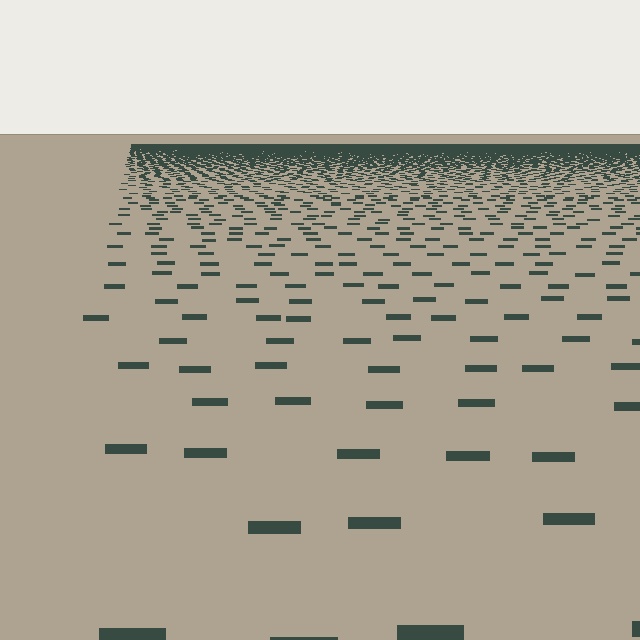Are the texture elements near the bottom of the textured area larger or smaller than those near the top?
Larger. Near the bottom, elements are closer to the viewer and appear at a bigger on-screen size.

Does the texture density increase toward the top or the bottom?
Density increases toward the top.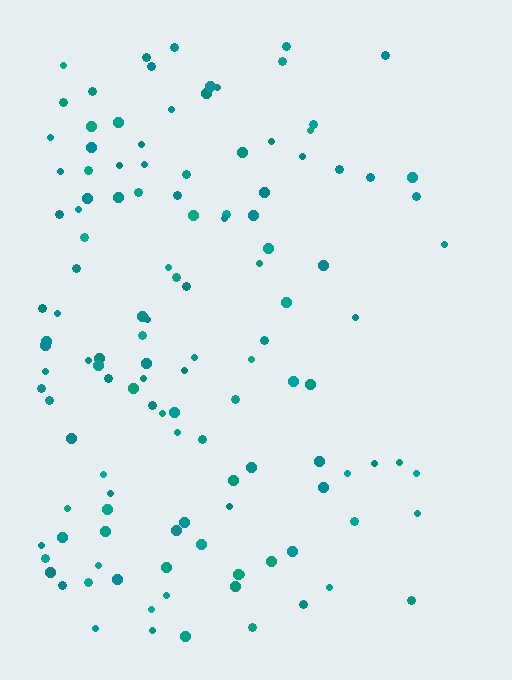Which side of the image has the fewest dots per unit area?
The right.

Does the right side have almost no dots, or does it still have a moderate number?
Still a moderate number, just noticeably fewer than the left.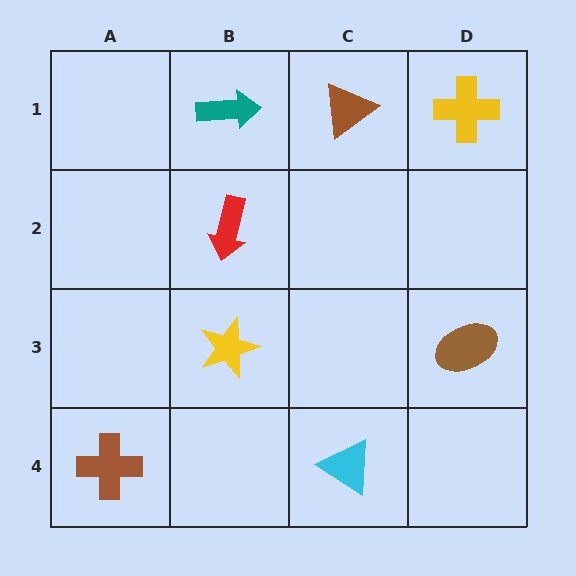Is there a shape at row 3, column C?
No, that cell is empty.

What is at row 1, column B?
A teal arrow.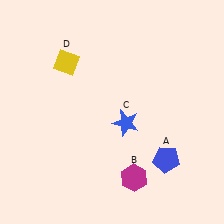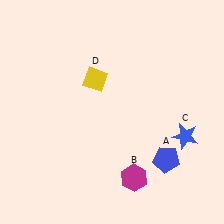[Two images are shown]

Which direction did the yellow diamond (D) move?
The yellow diamond (D) moved right.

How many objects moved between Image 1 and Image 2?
2 objects moved between the two images.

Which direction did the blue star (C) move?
The blue star (C) moved right.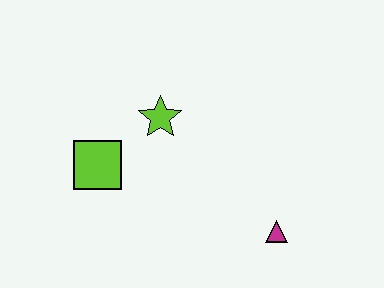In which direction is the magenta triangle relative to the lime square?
The magenta triangle is to the right of the lime square.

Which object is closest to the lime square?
The lime star is closest to the lime square.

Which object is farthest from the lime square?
The magenta triangle is farthest from the lime square.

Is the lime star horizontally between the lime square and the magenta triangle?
Yes